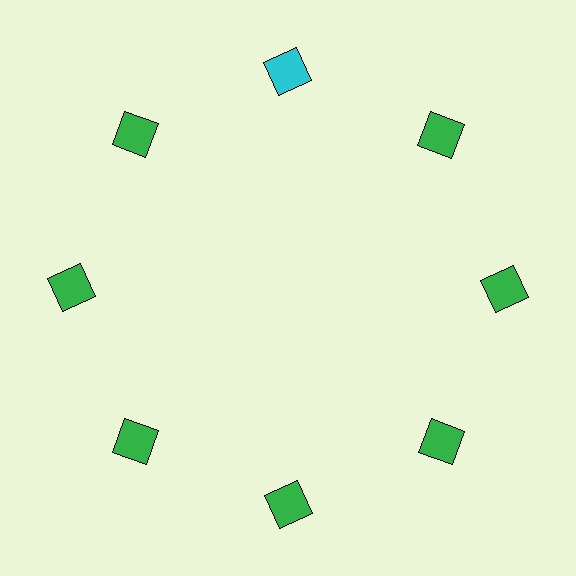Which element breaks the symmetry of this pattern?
The cyan square at roughly the 12 o'clock position breaks the symmetry. All other shapes are green squares.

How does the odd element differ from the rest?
It has a different color: cyan instead of green.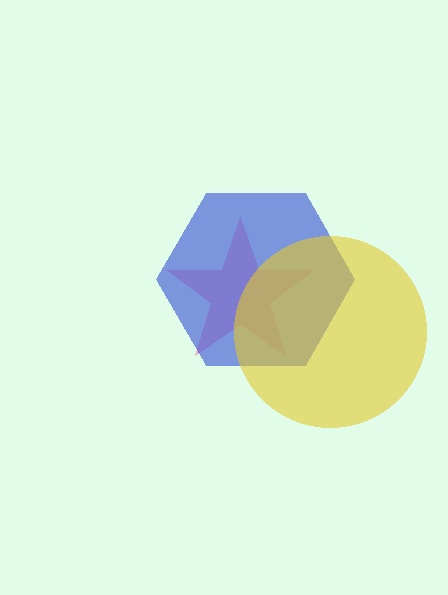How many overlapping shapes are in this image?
There are 3 overlapping shapes in the image.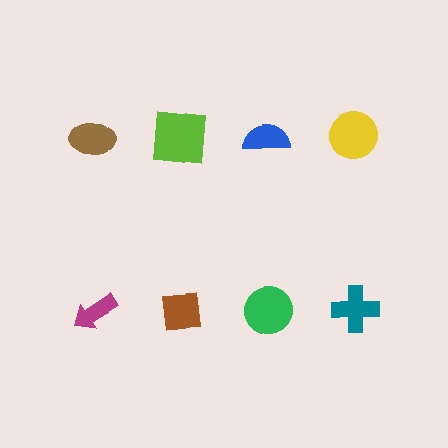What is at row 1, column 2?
A lime square.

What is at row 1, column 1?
A brown ellipse.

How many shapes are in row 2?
4 shapes.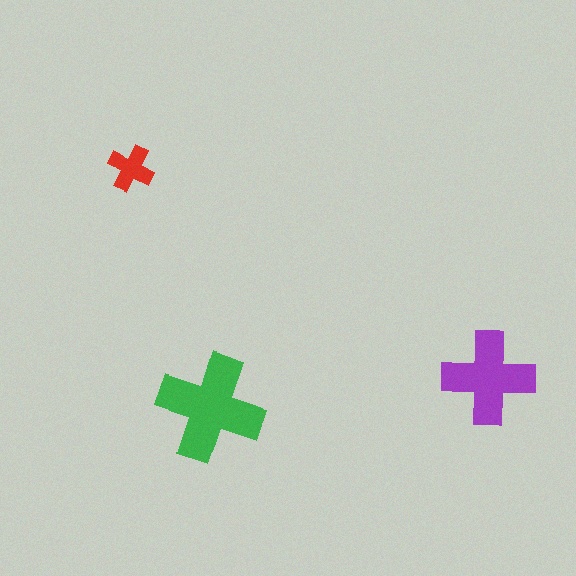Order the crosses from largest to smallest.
the green one, the purple one, the red one.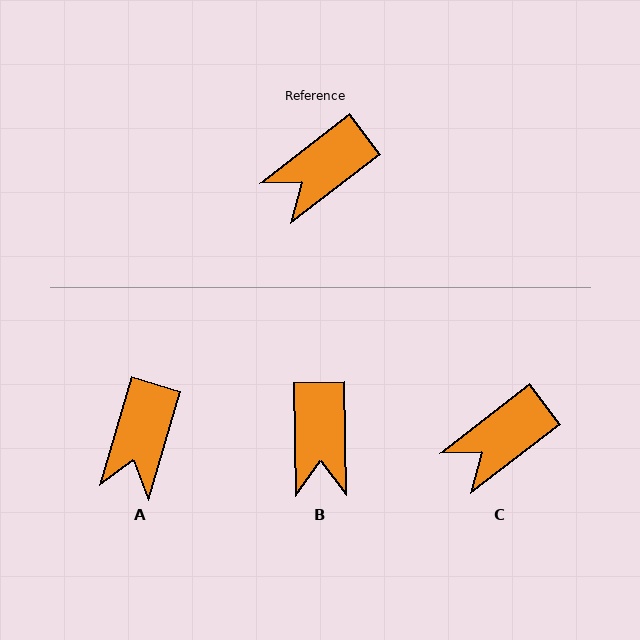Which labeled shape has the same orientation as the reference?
C.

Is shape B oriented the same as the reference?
No, it is off by about 54 degrees.